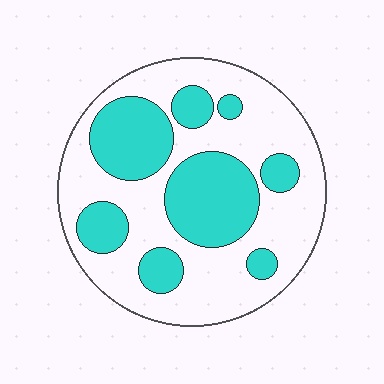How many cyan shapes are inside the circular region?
8.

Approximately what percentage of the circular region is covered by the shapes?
Approximately 35%.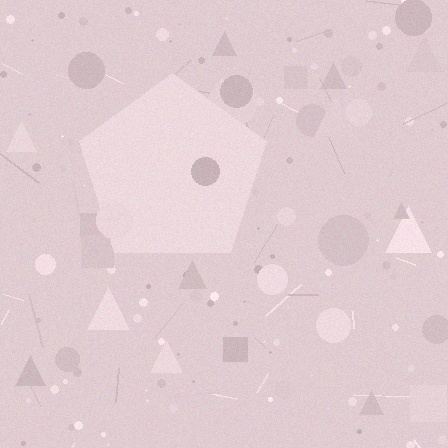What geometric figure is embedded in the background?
A pentagon is embedded in the background.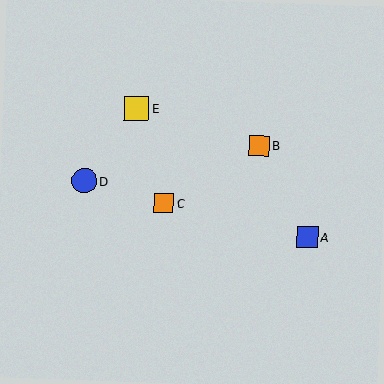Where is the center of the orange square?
The center of the orange square is at (164, 203).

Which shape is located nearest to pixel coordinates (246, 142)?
The orange square (labeled B) at (259, 146) is nearest to that location.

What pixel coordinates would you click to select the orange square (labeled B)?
Click at (259, 146) to select the orange square B.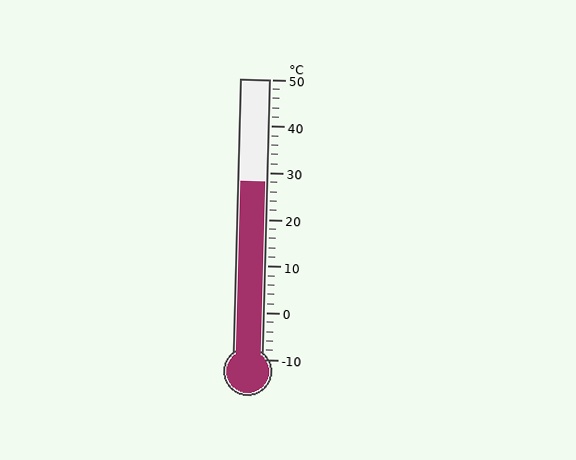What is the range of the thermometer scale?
The thermometer scale ranges from -10°C to 50°C.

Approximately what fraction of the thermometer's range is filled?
The thermometer is filled to approximately 65% of its range.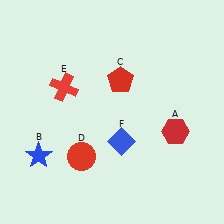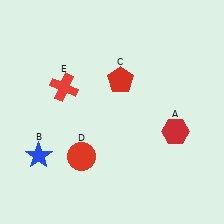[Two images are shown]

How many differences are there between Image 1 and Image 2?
There is 1 difference between the two images.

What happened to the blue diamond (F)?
The blue diamond (F) was removed in Image 2. It was in the bottom-right area of Image 1.